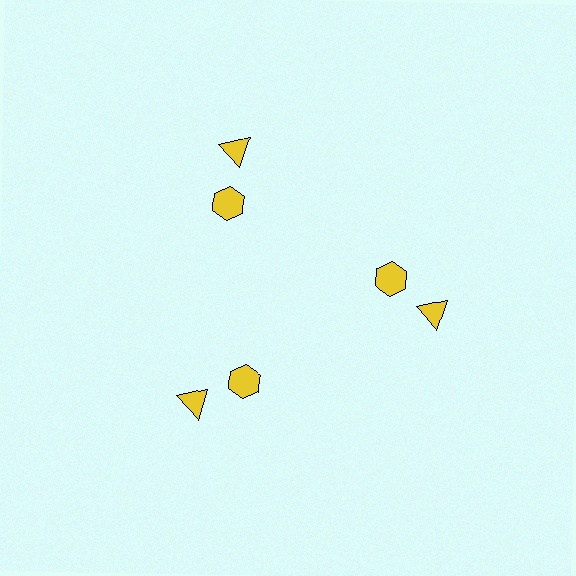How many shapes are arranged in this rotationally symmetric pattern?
There are 6 shapes, arranged in 3 groups of 2.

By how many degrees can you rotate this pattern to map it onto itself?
The pattern maps onto itself every 120 degrees of rotation.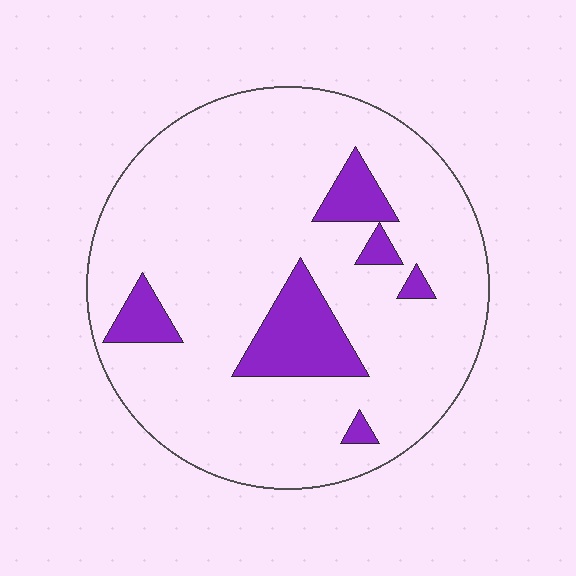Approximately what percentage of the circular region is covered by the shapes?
Approximately 15%.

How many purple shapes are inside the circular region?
6.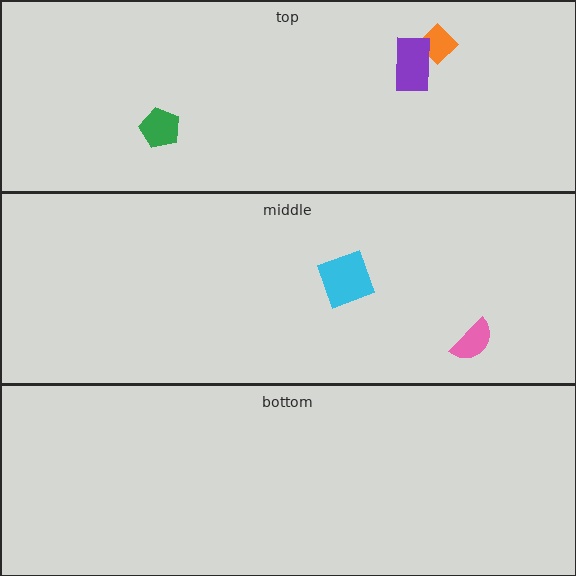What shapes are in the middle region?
The pink semicircle, the cyan square.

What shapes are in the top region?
The orange diamond, the purple rectangle, the green pentagon.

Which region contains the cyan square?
The middle region.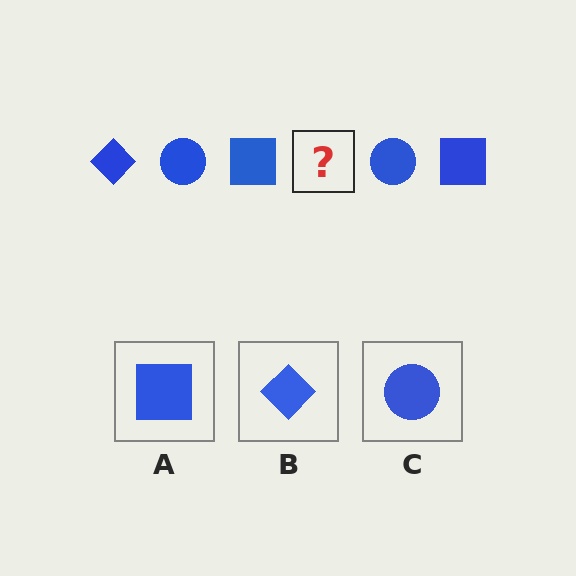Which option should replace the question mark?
Option B.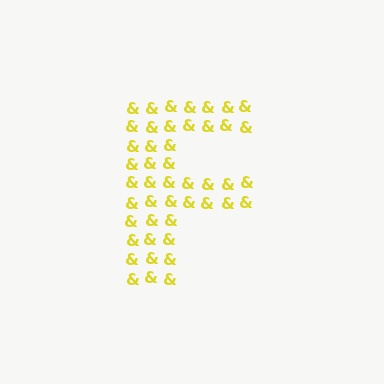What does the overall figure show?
The overall figure shows the letter F.